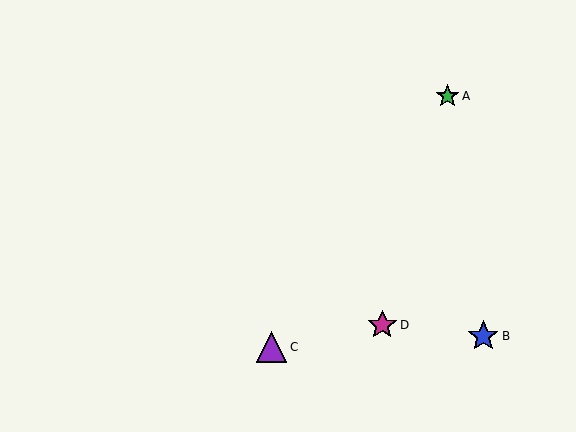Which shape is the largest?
The purple triangle (labeled C) is the largest.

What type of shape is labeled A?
Shape A is a green star.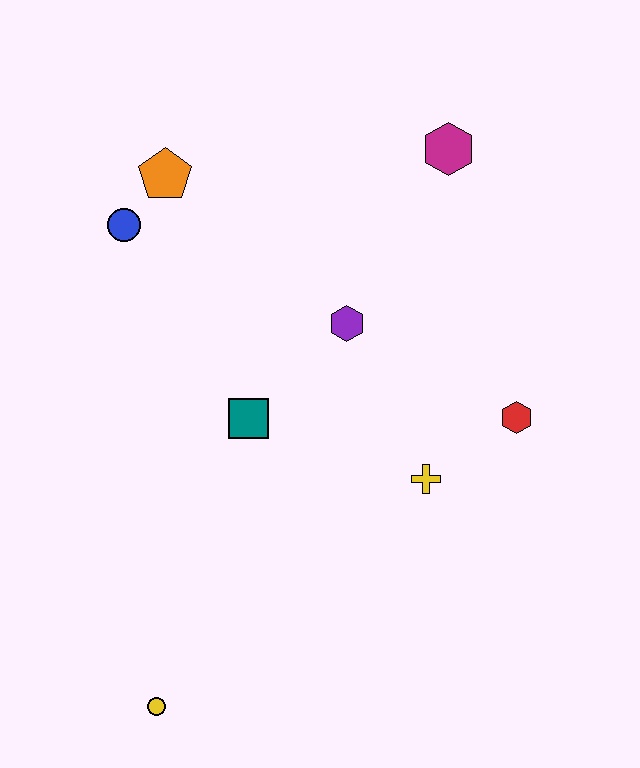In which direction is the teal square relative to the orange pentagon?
The teal square is below the orange pentagon.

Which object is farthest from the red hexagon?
The yellow circle is farthest from the red hexagon.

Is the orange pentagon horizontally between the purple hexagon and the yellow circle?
Yes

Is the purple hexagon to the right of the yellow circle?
Yes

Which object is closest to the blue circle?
The orange pentagon is closest to the blue circle.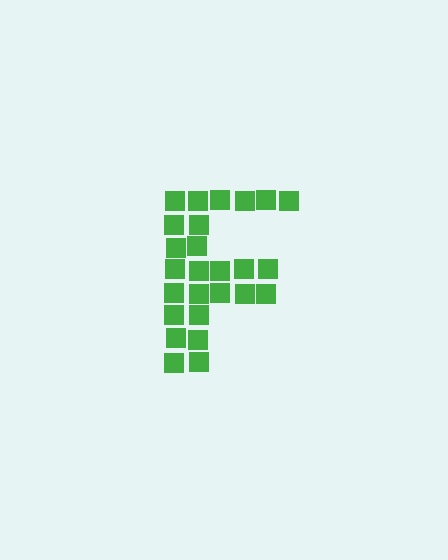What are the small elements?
The small elements are squares.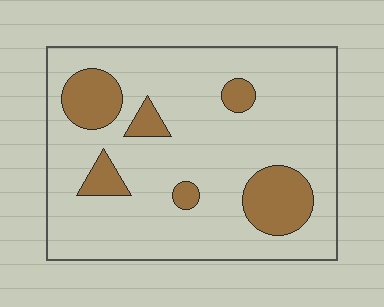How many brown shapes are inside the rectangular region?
6.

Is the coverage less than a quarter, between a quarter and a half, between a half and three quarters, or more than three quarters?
Less than a quarter.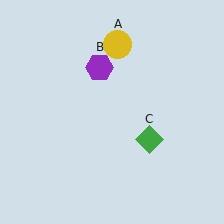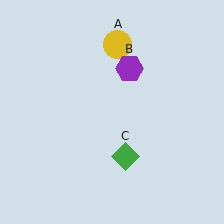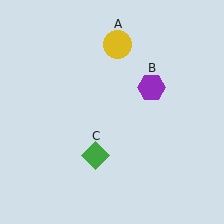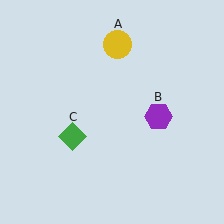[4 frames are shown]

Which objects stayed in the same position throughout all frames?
Yellow circle (object A) remained stationary.